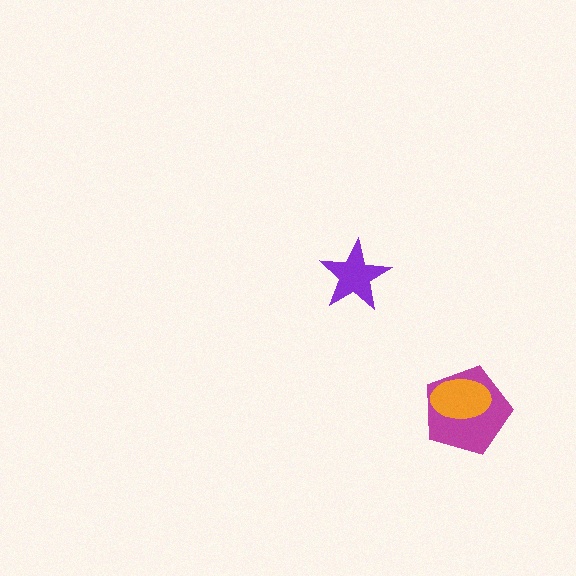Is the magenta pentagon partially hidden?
Yes, it is partially covered by another shape.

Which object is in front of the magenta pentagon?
The orange ellipse is in front of the magenta pentagon.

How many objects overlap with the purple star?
0 objects overlap with the purple star.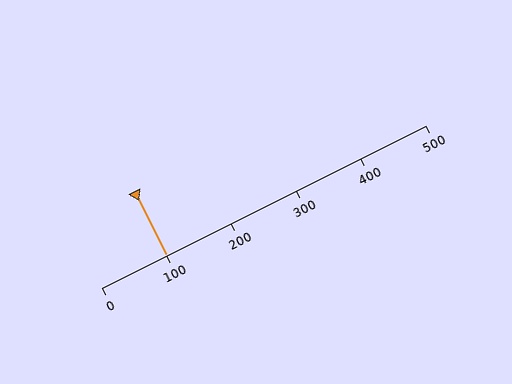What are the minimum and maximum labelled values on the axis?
The axis runs from 0 to 500.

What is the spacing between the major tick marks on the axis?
The major ticks are spaced 100 apart.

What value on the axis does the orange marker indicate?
The marker indicates approximately 100.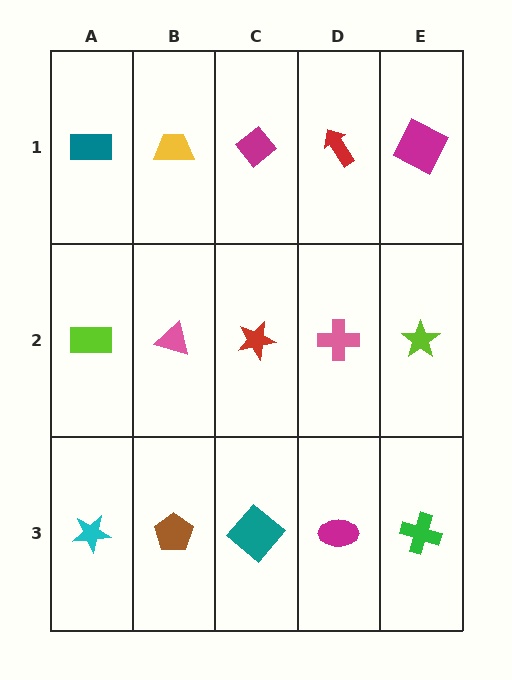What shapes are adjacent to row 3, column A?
A lime rectangle (row 2, column A), a brown pentagon (row 3, column B).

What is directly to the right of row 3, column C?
A magenta ellipse.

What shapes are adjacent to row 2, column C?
A magenta diamond (row 1, column C), a teal diamond (row 3, column C), a pink triangle (row 2, column B), a pink cross (row 2, column D).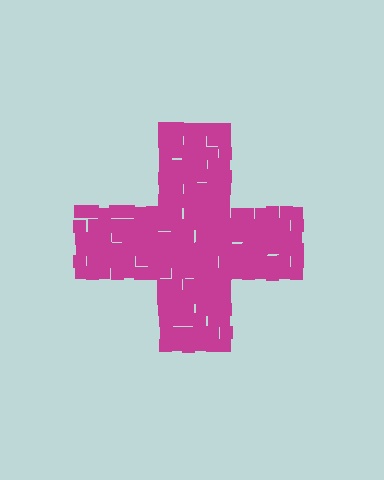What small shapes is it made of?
It is made of small squares.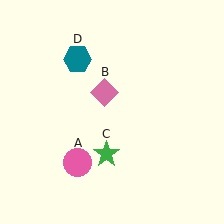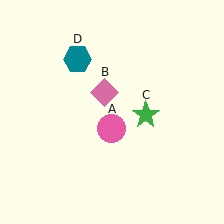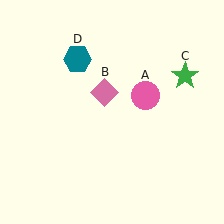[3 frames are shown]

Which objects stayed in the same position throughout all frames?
Pink diamond (object B) and teal hexagon (object D) remained stationary.